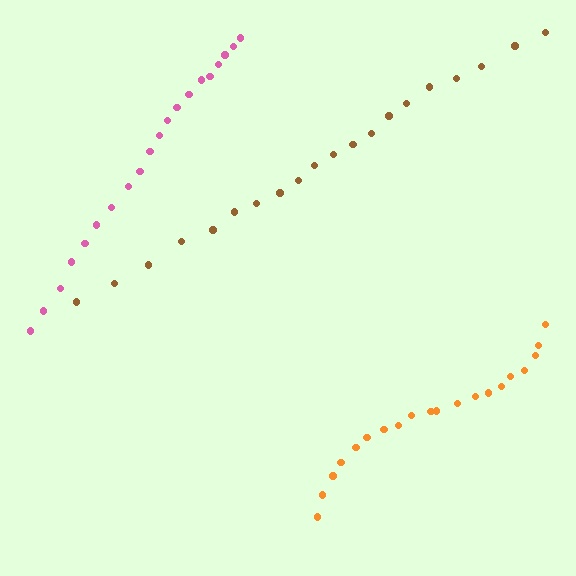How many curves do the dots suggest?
There are 3 distinct paths.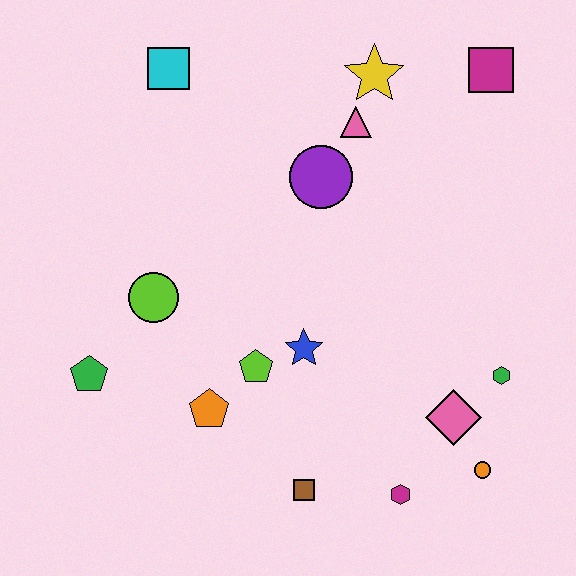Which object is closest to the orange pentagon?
The lime pentagon is closest to the orange pentagon.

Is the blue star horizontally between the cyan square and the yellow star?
Yes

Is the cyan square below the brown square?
No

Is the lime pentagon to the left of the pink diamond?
Yes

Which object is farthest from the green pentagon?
The magenta square is farthest from the green pentagon.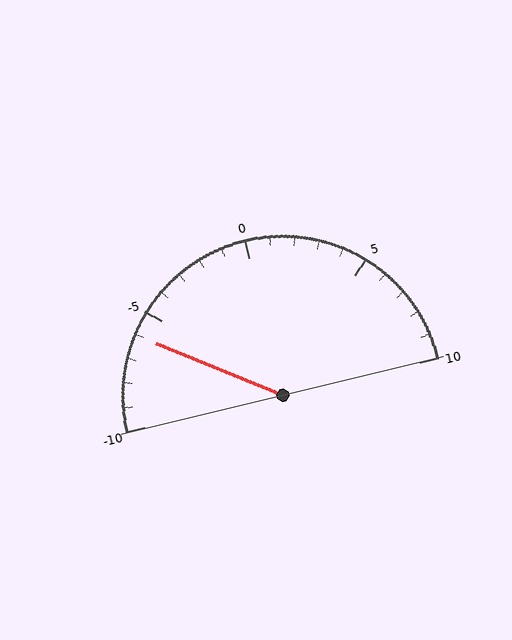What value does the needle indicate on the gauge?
The needle indicates approximately -6.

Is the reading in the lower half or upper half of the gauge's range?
The reading is in the lower half of the range (-10 to 10).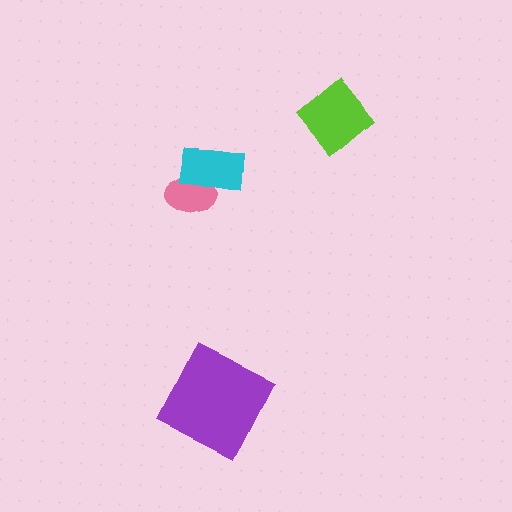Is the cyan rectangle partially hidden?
No, no other shape covers it.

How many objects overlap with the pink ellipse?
1 object overlaps with the pink ellipse.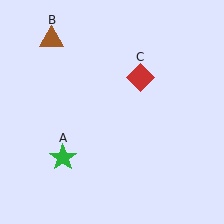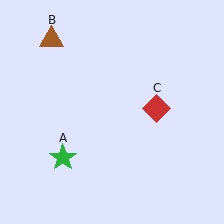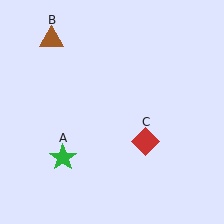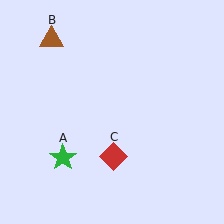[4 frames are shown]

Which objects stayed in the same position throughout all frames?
Green star (object A) and brown triangle (object B) remained stationary.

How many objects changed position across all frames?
1 object changed position: red diamond (object C).